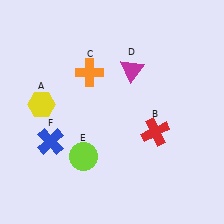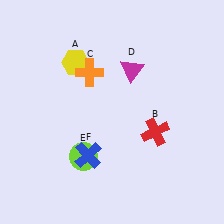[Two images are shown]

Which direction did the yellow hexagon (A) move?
The yellow hexagon (A) moved up.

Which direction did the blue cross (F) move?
The blue cross (F) moved right.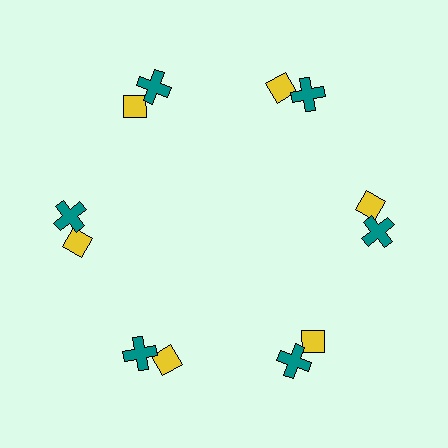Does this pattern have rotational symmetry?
Yes, this pattern has 6-fold rotational symmetry. It looks the same after rotating 60 degrees around the center.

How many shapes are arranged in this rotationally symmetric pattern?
There are 12 shapes, arranged in 6 groups of 2.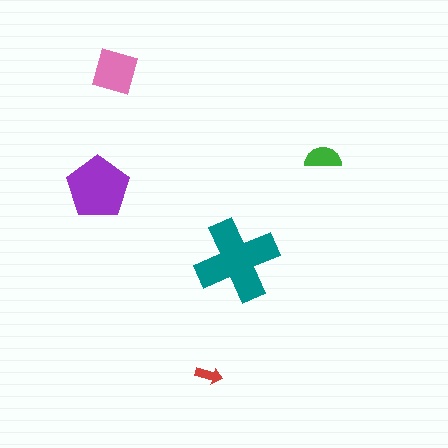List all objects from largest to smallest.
The teal cross, the purple pentagon, the pink diamond, the green semicircle, the red arrow.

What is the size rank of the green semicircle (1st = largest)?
4th.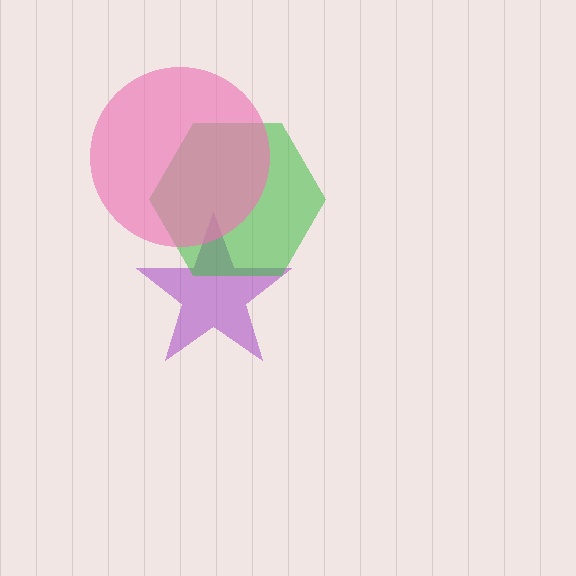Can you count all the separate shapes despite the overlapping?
Yes, there are 3 separate shapes.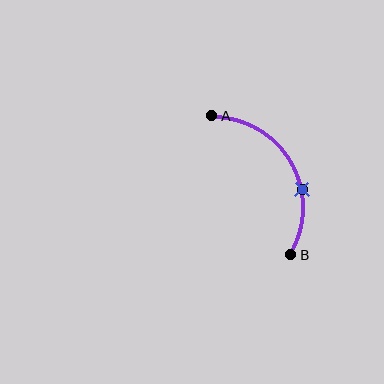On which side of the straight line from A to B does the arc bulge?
The arc bulges to the right of the straight line connecting A and B.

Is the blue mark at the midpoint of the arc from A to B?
No. The blue mark lies on the arc but is closer to endpoint B. The arc midpoint would be at the point on the curve equidistant along the arc from both A and B.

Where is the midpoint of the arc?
The arc midpoint is the point on the curve farthest from the straight line joining A and B. It sits to the right of that line.